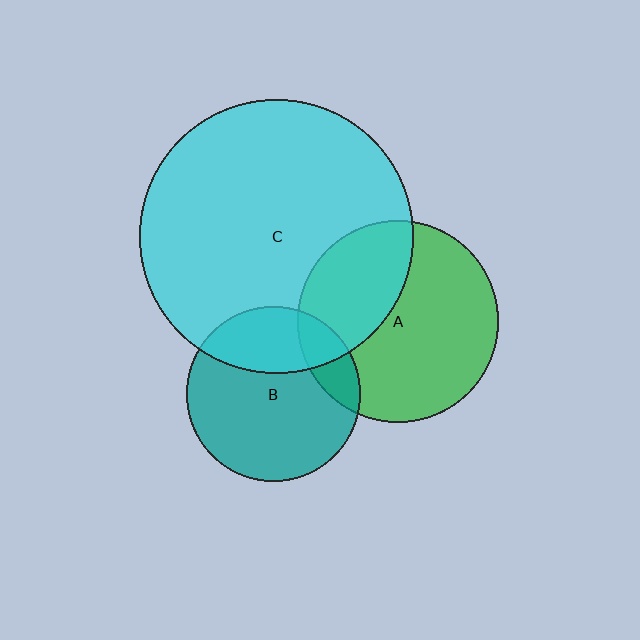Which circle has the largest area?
Circle C (cyan).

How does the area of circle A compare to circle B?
Approximately 1.3 times.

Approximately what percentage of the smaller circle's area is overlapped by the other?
Approximately 15%.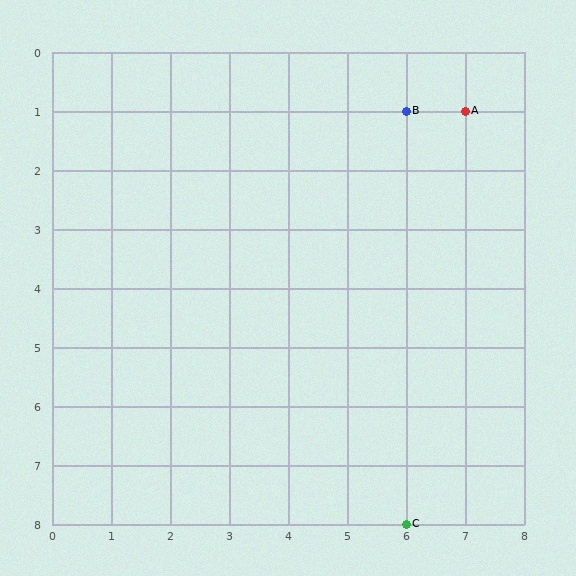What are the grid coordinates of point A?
Point A is at grid coordinates (7, 1).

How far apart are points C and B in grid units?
Points C and B are 7 rows apart.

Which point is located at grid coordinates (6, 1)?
Point B is at (6, 1).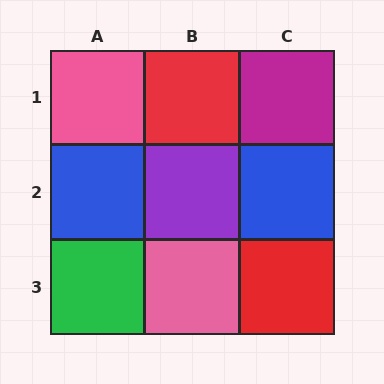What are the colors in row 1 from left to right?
Pink, red, magenta.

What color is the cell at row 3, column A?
Green.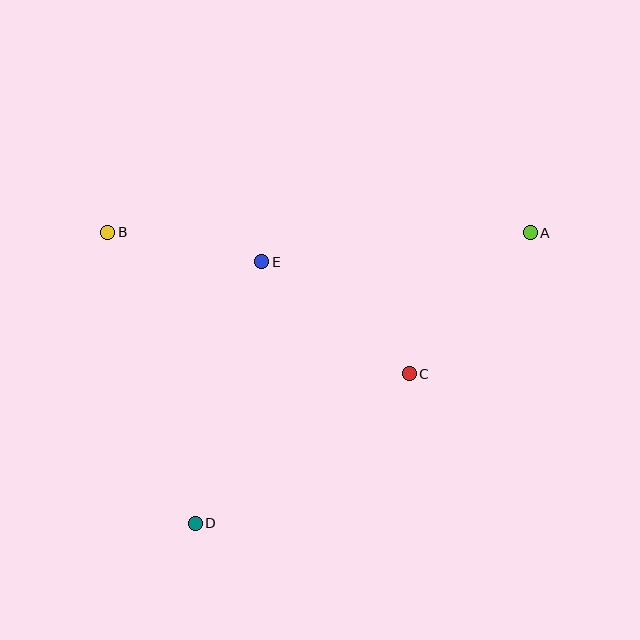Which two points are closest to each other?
Points B and E are closest to each other.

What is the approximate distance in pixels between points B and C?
The distance between B and C is approximately 333 pixels.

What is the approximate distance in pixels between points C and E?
The distance between C and E is approximately 185 pixels.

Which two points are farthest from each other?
Points A and D are farthest from each other.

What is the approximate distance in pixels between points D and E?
The distance between D and E is approximately 270 pixels.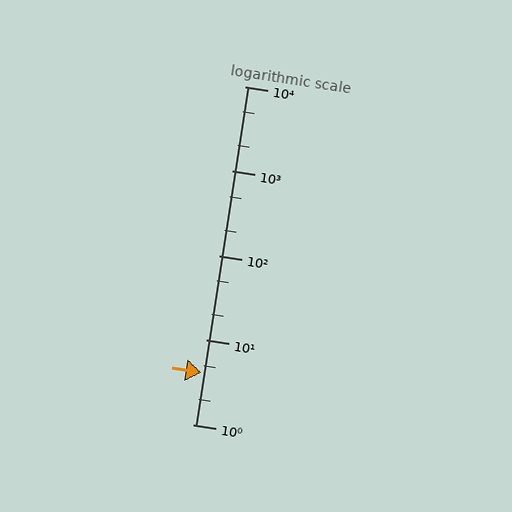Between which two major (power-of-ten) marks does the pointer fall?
The pointer is between 1 and 10.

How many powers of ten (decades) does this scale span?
The scale spans 4 decades, from 1 to 10000.